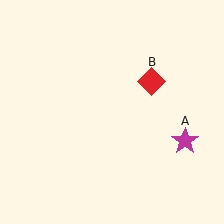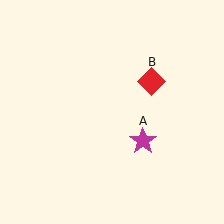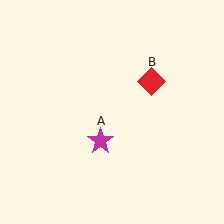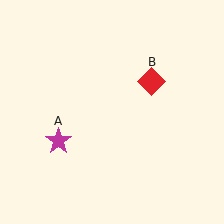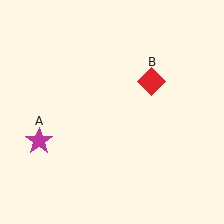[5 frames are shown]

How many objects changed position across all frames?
1 object changed position: magenta star (object A).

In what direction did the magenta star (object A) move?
The magenta star (object A) moved left.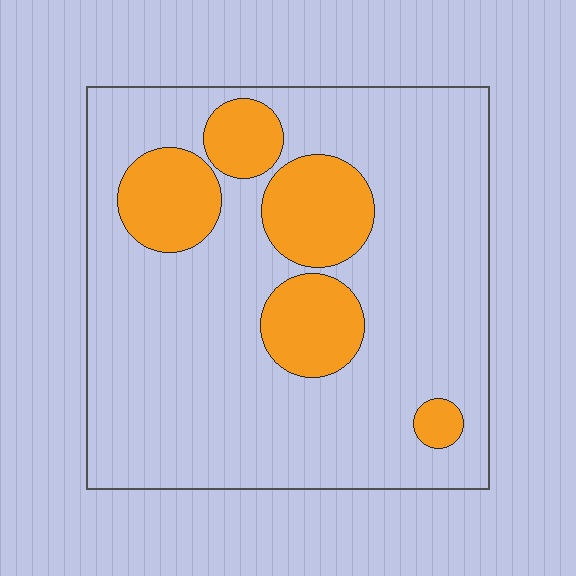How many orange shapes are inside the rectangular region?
5.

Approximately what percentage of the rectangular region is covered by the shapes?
Approximately 20%.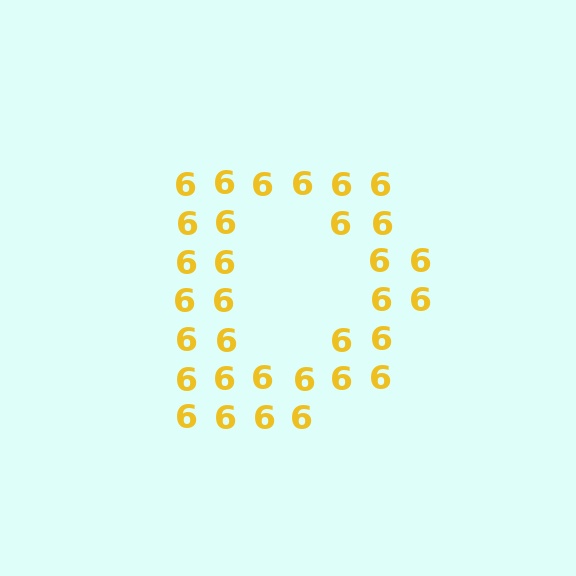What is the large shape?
The large shape is the letter D.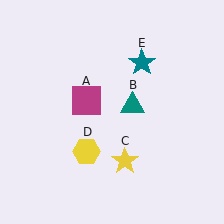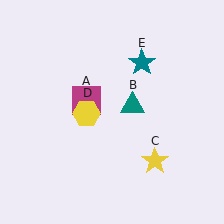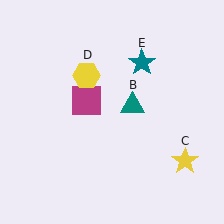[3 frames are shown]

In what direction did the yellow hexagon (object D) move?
The yellow hexagon (object D) moved up.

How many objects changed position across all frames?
2 objects changed position: yellow star (object C), yellow hexagon (object D).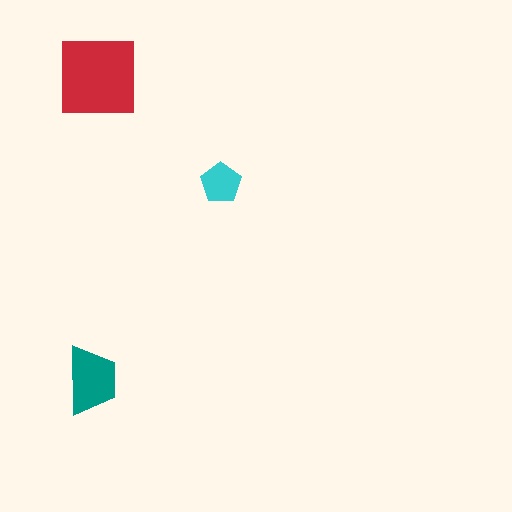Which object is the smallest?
The cyan pentagon.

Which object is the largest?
The red square.